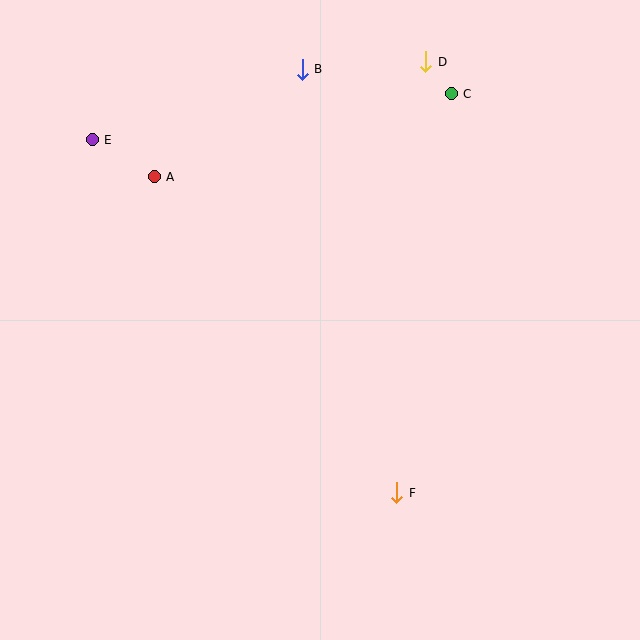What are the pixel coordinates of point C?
Point C is at (451, 94).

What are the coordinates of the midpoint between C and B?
The midpoint between C and B is at (377, 81).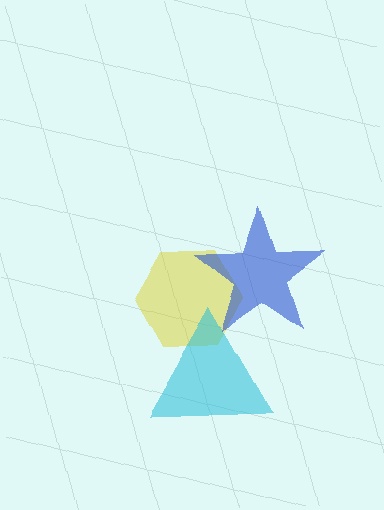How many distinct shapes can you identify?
There are 3 distinct shapes: a yellow hexagon, a cyan triangle, a blue star.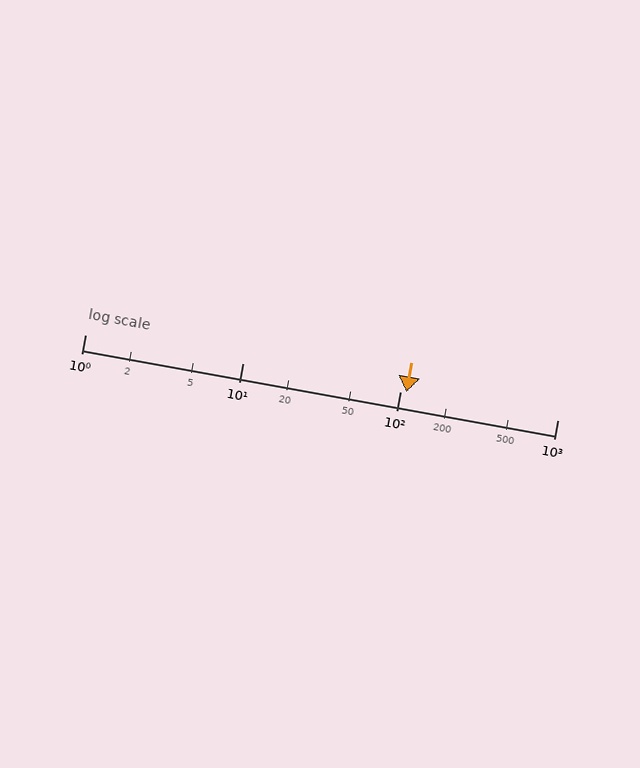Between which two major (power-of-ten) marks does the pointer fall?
The pointer is between 100 and 1000.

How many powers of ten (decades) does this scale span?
The scale spans 3 decades, from 1 to 1000.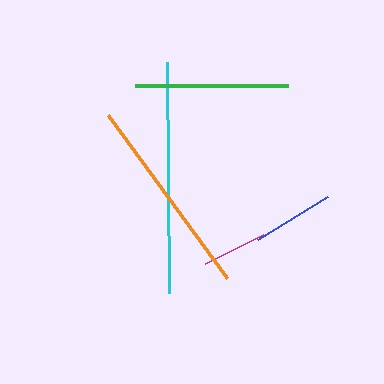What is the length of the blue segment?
The blue segment is approximately 82 pixels long.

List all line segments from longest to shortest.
From longest to shortest: cyan, orange, green, blue, magenta.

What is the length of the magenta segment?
The magenta segment is approximately 65 pixels long.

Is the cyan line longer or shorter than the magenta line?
The cyan line is longer than the magenta line.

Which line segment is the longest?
The cyan line is the longest at approximately 231 pixels.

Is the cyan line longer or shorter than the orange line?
The cyan line is longer than the orange line.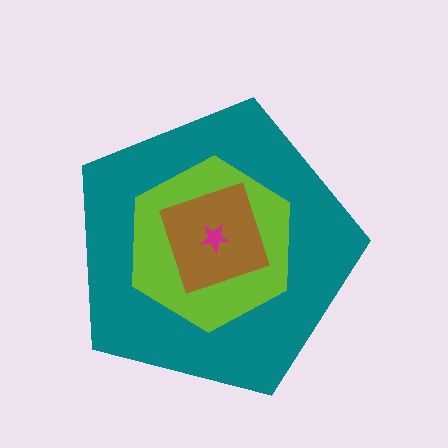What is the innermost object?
The magenta star.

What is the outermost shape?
The teal pentagon.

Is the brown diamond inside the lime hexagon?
Yes.